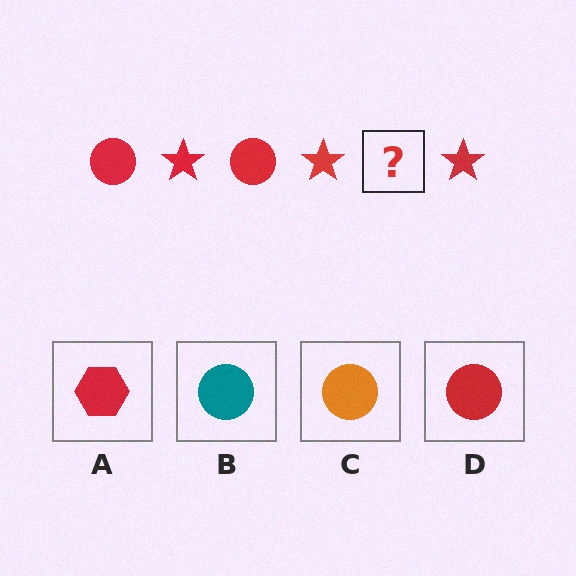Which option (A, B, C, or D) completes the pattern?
D.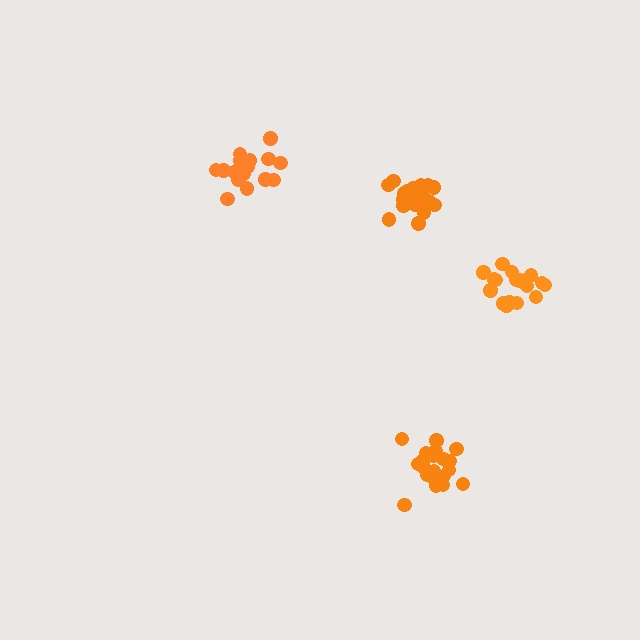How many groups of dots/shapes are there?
There are 4 groups.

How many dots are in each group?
Group 1: 17 dots, Group 2: 21 dots, Group 3: 20 dots, Group 4: 21 dots (79 total).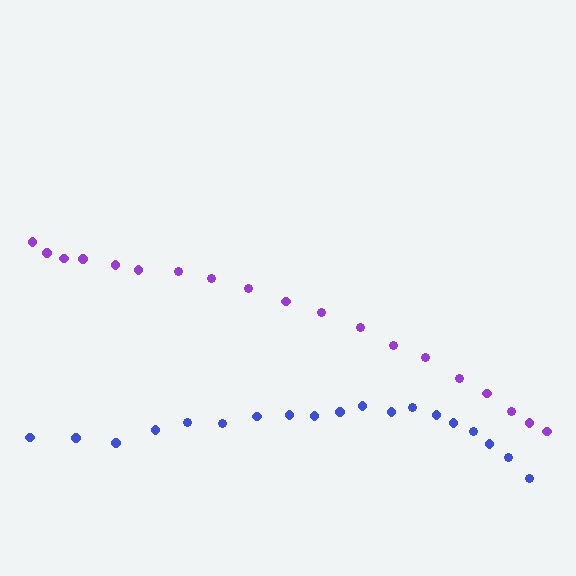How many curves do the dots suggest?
There are 2 distinct paths.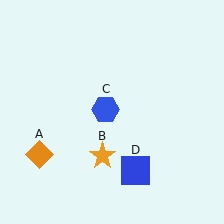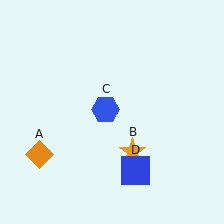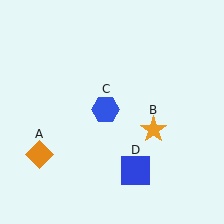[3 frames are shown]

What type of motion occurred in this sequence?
The orange star (object B) rotated counterclockwise around the center of the scene.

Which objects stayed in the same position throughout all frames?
Orange diamond (object A) and blue hexagon (object C) and blue square (object D) remained stationary.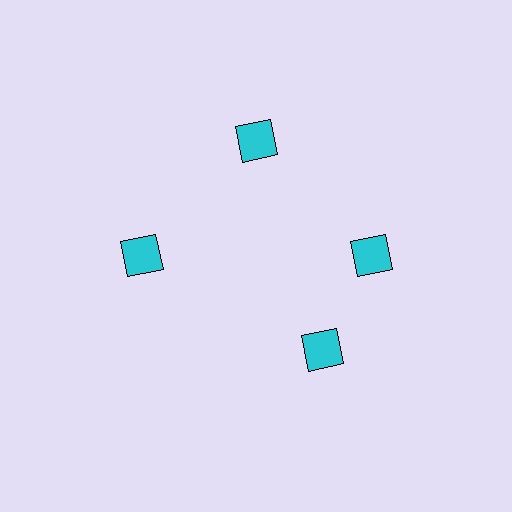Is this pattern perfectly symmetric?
No. The 4 cyan squares are arranged in a ring, but one element near the 6 o'clock position is rotated out of alignment along the ring, breaking the 4-fold rotational symmetry.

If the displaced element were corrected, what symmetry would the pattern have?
It would have 4-fold rotational symmetry — the pattern would map onto itself every 90 degrees.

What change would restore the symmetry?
The symmetry would be restored by rotating it back into even spacing with its neighbors so that all 4 squares sit at equal angles and equal distance from the center.